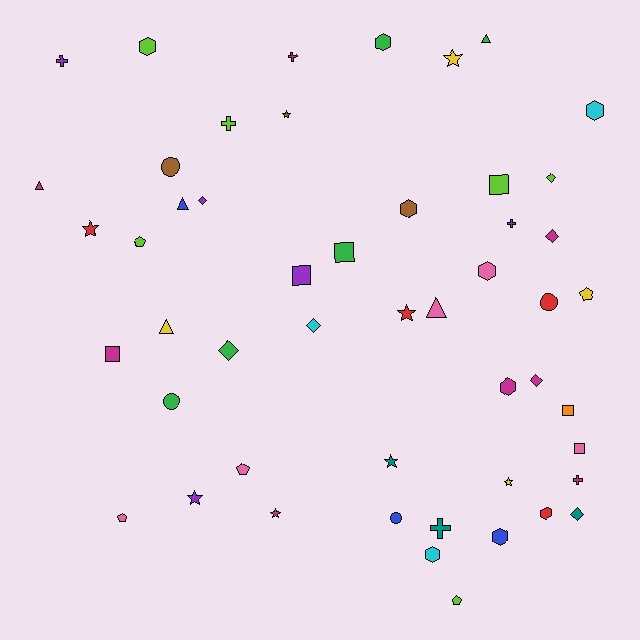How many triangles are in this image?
There are 5 triangles.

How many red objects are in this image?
There are 4 red objects.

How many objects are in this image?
There are 50 objects.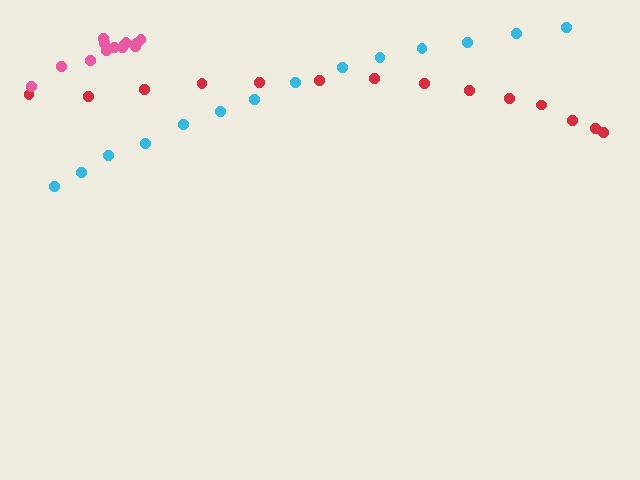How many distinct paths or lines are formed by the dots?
There are 3 distinct paths.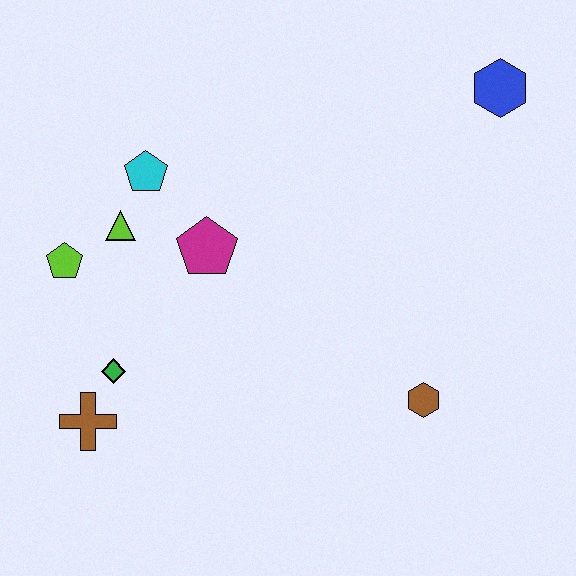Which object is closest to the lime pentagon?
The lime triangle is closest to the lime pentagon.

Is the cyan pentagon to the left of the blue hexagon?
Yes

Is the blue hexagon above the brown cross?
Yes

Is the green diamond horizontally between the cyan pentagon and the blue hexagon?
No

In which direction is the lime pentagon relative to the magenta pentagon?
The lime pentagon is to the left of the magenta pentagon.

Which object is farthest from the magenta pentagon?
The blue hexagon is farthest from the magenta pentagon.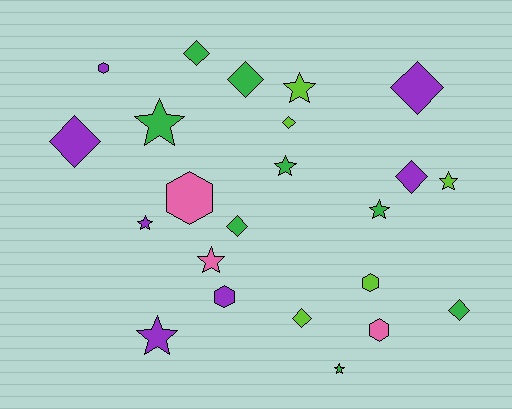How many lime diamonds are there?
There are 2 lime diamonds.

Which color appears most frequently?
Green, with 8 objects.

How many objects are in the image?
There are 23 objects.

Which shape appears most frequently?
Star, with 9 objects.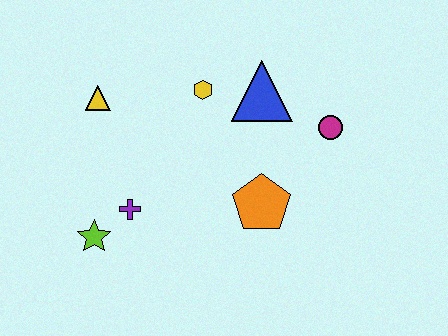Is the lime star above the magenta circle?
No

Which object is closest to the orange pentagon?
The magenta circle is closest to the orange pentagon.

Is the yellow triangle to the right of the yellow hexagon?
No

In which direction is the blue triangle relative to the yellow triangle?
The blue triangle is to the right of the yellow triangle.